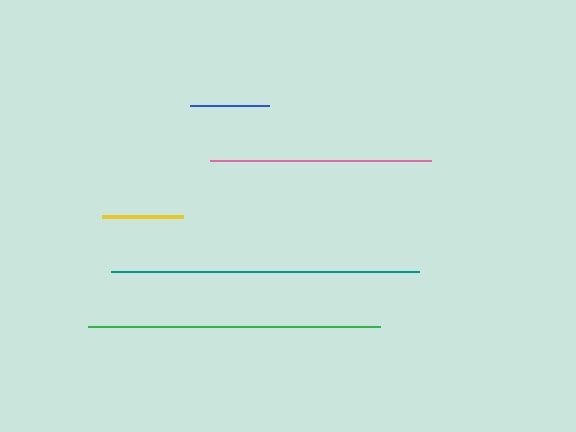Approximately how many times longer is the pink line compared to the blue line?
The pink line is approximately 2.8 times the length of the blue line.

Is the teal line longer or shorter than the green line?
The teal line is longer than the green line.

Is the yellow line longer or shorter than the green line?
The green line is longer than the yellow line.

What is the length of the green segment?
The green segment is approximately 292 pixels long.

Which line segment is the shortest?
The blue line is the shortest at approximately 79 pixels.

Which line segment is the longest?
The teal line is the longest at approximately 308 pixels.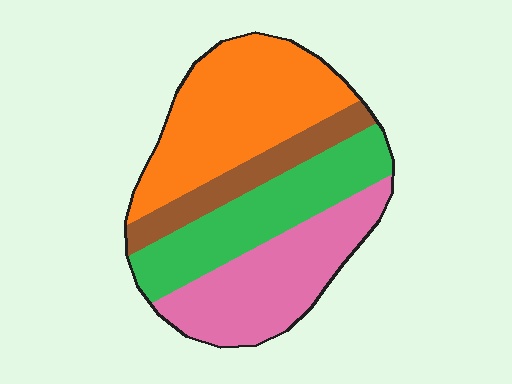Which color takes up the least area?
Brown, at roughly 15%.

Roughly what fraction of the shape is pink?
Pink takes up between a sixth and a third of the shape.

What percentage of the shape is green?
Green takes up about one quarter (1/4) of the shape.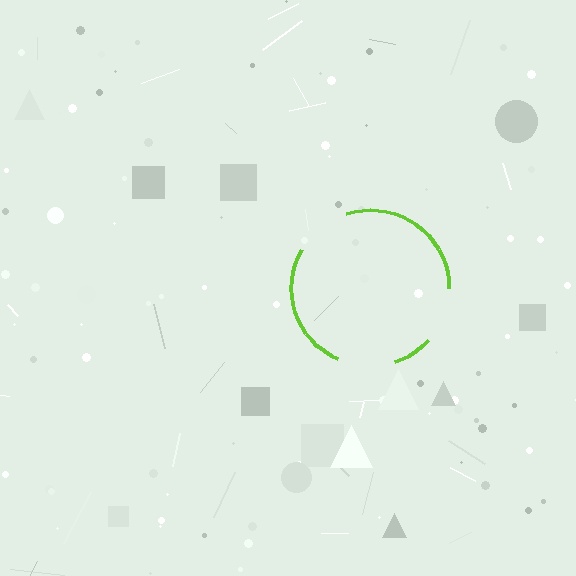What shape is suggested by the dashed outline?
The dashed outline suggests a circle.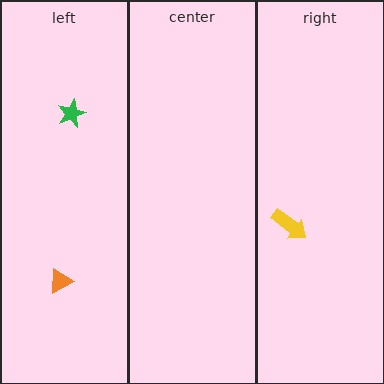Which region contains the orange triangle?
The left region.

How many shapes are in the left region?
2.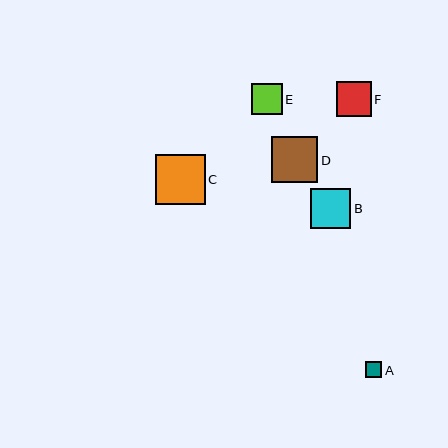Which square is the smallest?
Square A is the smallest with a size of approximately 16 pixels.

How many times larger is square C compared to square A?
Square C is approximately 3.2 times the size of square A.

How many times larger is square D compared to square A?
Square D is approximately 2.9 times the size of square A.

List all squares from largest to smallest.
From largest to smallest: C, D, B, F, E, A.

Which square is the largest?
Square C is the largest with a size of approximately 50 pixels.